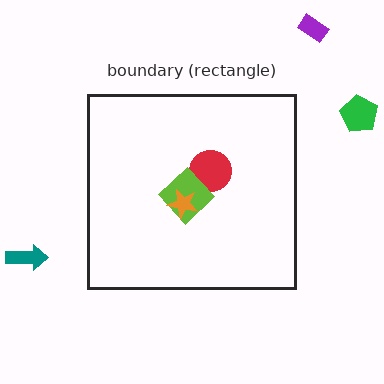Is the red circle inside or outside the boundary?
Inside.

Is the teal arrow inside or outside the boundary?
Outside.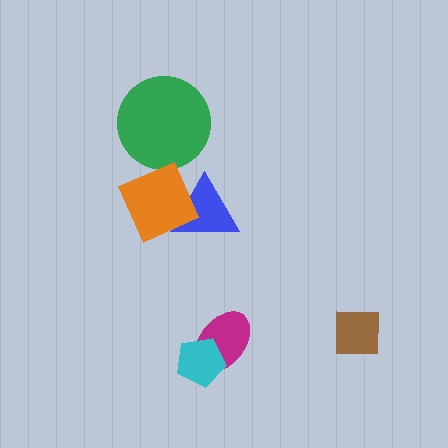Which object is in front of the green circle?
The orange diamond is in front of the green circle.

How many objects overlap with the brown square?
0 objects overlap with the brown square.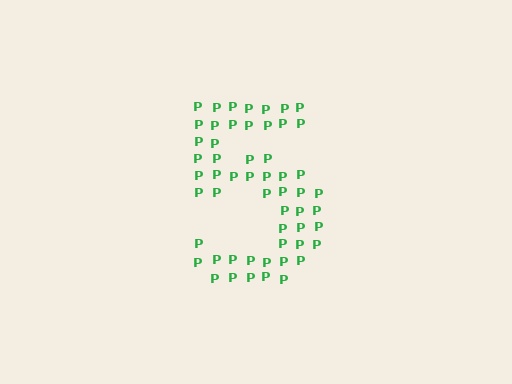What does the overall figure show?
The overall figure shows the digit 5.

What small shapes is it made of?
It is made of small letter P's.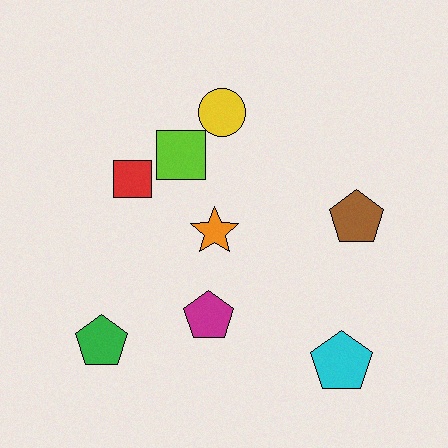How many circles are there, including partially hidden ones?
There is 1 circle.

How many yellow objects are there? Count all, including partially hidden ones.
There is 1 yellow object.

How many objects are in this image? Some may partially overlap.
There are 8 objects.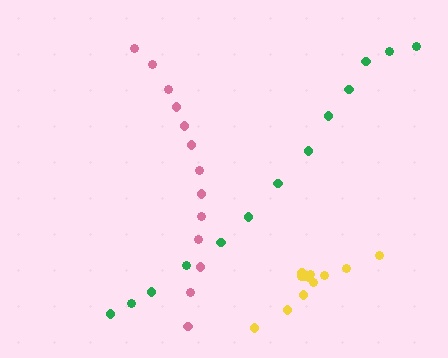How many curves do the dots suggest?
There are 3 distinct paths.